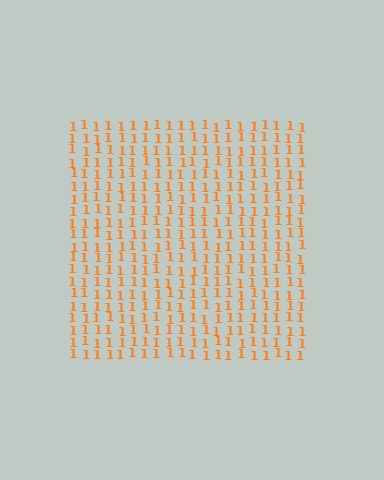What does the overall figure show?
The overall figure shows a square.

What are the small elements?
The small elements are digit 1's.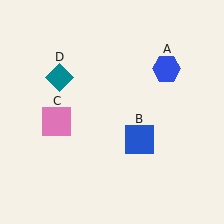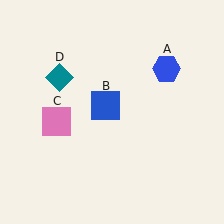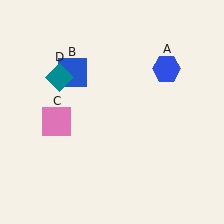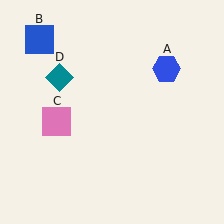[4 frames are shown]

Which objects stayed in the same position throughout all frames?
Blue hexagon (object A) and pink square (object C) and teal diamond (object D) remained stationary.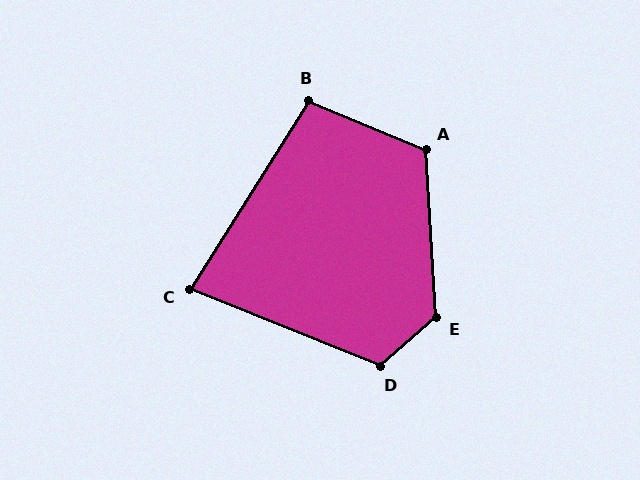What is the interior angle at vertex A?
Approximately 116 degrees (obtuse).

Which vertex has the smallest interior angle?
C, at approximately 80 degrees.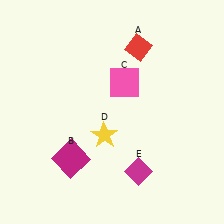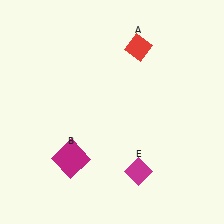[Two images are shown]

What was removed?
The pink square (C), the yellow star (D) were removed in Image 2.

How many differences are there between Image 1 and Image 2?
There are 2 differences between the two images.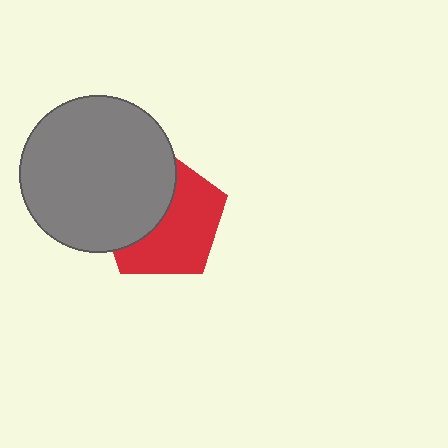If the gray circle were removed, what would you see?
You would see the complete red pentagon.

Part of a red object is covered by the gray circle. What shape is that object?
It is a pentagon.